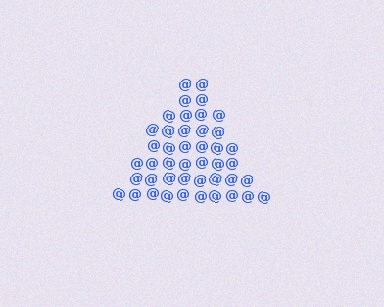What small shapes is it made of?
It is made of small at signs.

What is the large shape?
The large shape is a triangle.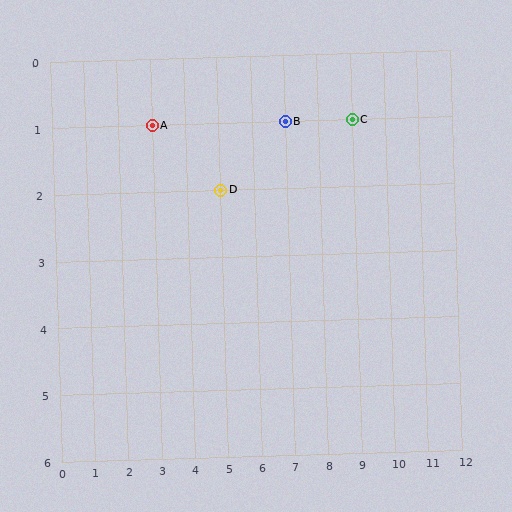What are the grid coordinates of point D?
Point D is at grid coordinates (5, 2).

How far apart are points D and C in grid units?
Points D and C are 4 columns and 1 row apart (about 4.1 grid units diagonally).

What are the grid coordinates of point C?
Point C is at grid coordinates (9, 1).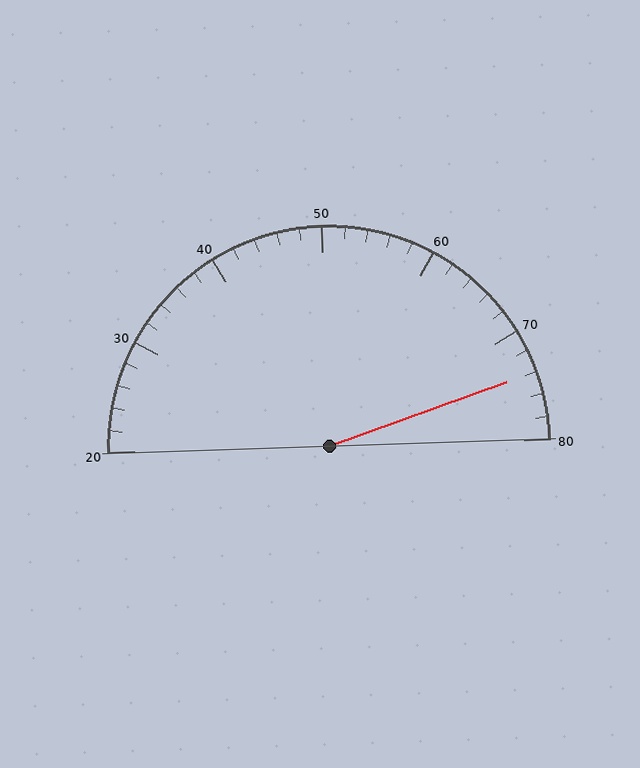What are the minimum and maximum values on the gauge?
The gauge ranges from 20 to 80.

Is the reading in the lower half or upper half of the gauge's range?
The reading is in the upper half of the range (20 to 80).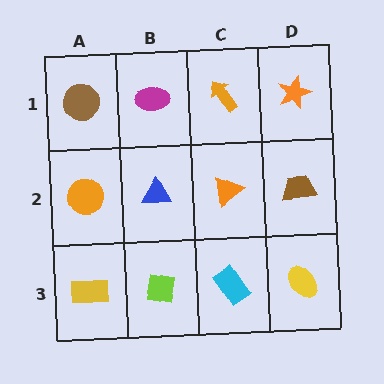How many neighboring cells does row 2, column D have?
3.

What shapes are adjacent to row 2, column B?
A magenta ellipse (row 1, column B), a lime square (row 3, column B), an orange circle (row 2, column A), an orange triangle (row 2, column C).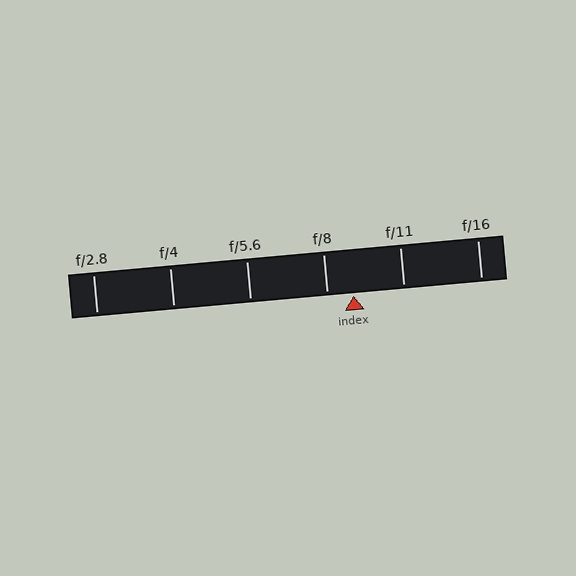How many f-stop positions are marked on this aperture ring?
There are 6 f-stop positions marked.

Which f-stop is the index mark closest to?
The index mark is closest to f/8.